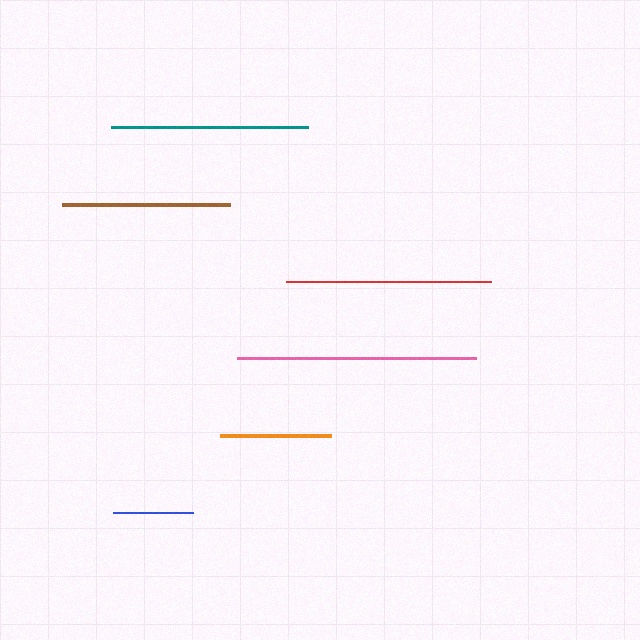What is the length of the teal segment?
The teal segment is approximately 197 pixels long.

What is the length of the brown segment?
The brown segment is approximately 169 pixels long.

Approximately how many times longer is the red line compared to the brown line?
The red line is approximately 1.2 times the length of the brown line.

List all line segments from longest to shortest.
From longest to shortest: pink, red, teal, brown, orange, blue.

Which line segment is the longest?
The pink line is the longest at approximately 239 pixels.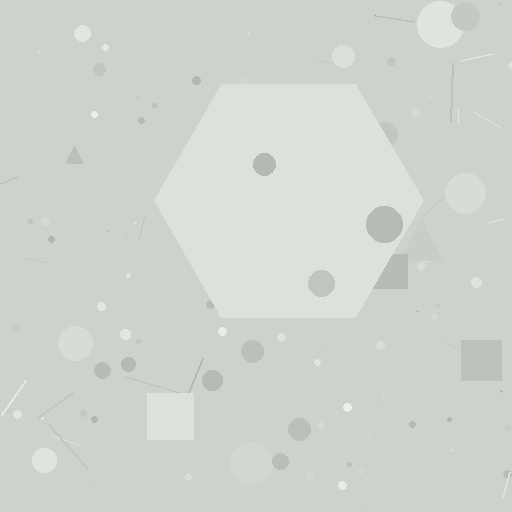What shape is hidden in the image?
A hexagon is hidden in the image.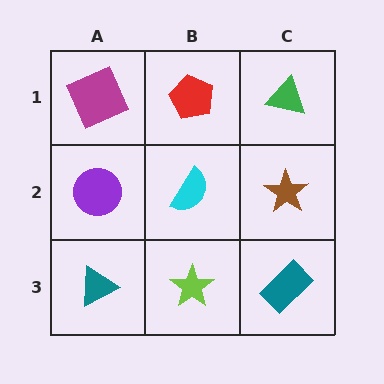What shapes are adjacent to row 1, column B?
A cyan semicircle (row 2, column B), a magenta square (row 1, column A), a green triangle (row 1, column C).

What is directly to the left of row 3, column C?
A lime star.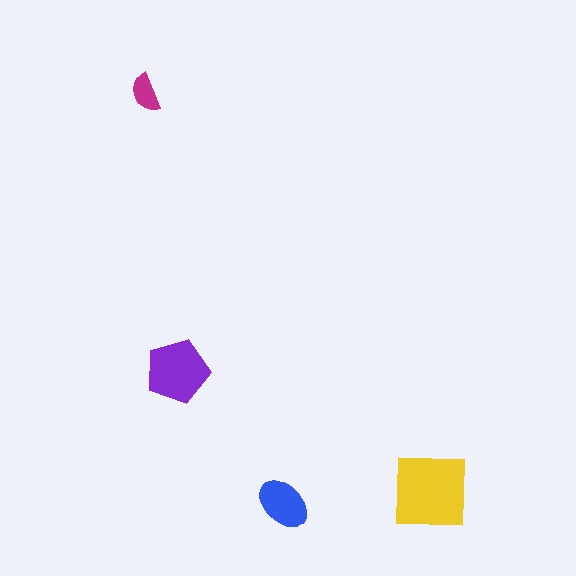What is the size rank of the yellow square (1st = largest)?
1st.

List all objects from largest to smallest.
The yellow square, the purple pentagon, the blue ellipse, the magenta semicircle.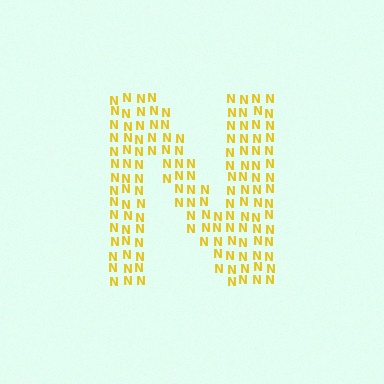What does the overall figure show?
The overall figure shows the letter N.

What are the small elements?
The small elements are letter N's.